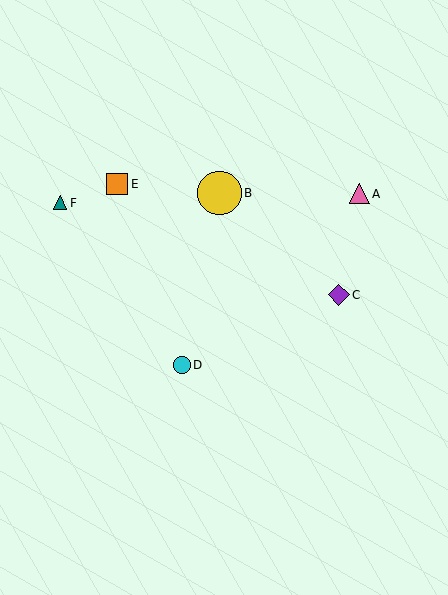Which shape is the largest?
The yellow circle (labeled B) is the largest.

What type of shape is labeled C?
Shape C is a purple diamond.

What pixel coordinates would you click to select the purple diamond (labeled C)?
Click at (339, 295) to select the purple diamond C.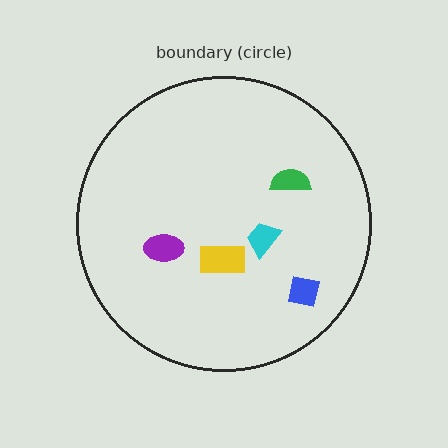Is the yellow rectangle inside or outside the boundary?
Inside.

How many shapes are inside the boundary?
5 inside, 0 outside.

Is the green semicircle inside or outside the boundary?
Inside.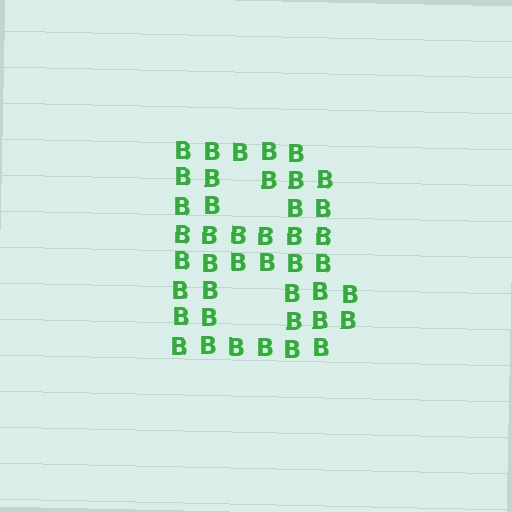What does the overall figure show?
The overall figure shows the letter B.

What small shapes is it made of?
It is made of small letter B's.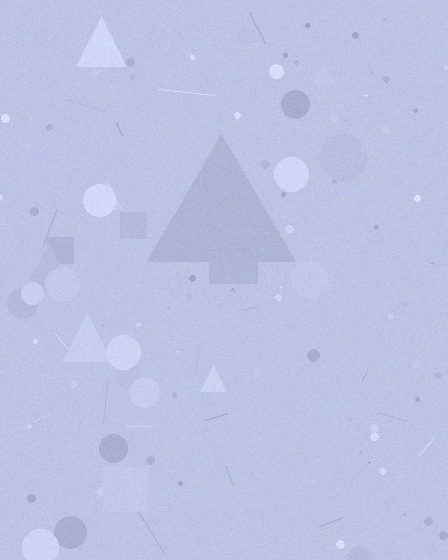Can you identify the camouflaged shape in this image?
The camouflaged shape is a triangle.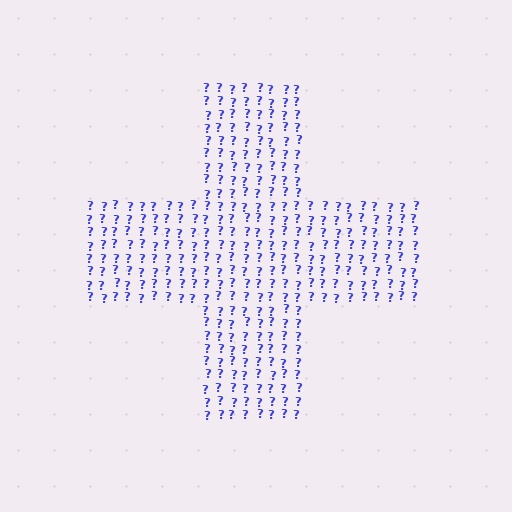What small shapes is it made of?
It is made of small question marks.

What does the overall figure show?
The overall figure shows a cross.